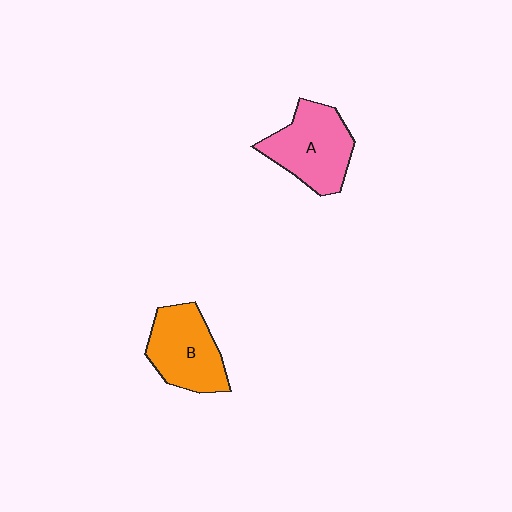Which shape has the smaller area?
Shape B (orange).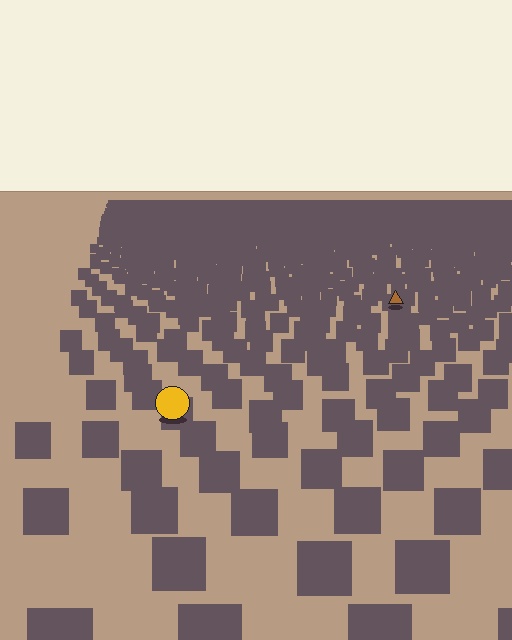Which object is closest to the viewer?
The yellow circle is closest. The texture marks near it are larger and more spread out.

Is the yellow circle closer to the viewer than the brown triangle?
Yes. The yellow circle is closer — you can tell from the texture gradient: the ground texture is coarser near it.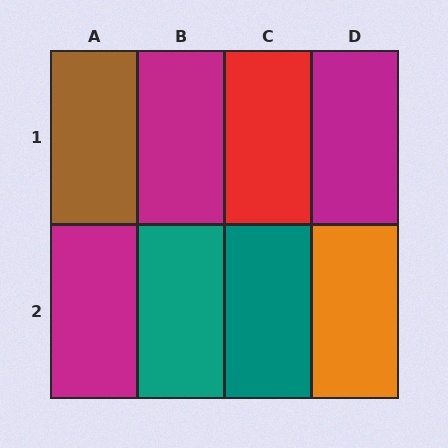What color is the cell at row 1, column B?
Magenta.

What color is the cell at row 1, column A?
Brown.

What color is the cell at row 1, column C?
Red.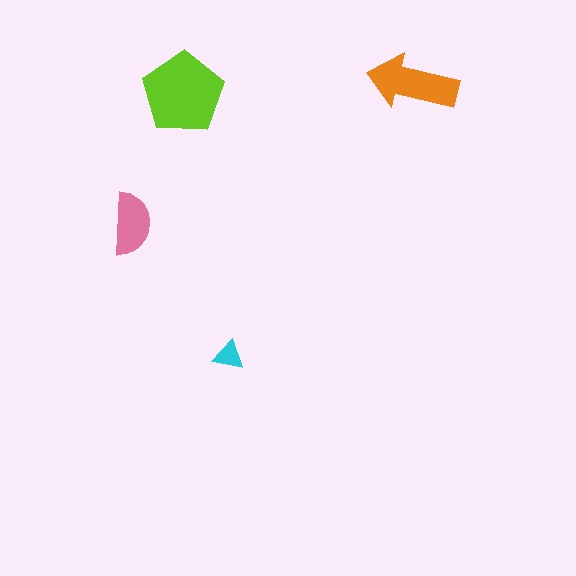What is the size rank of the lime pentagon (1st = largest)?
1st.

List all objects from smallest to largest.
The cyan triangle, the pink semicircle, the orange arrow, the lime pentagon.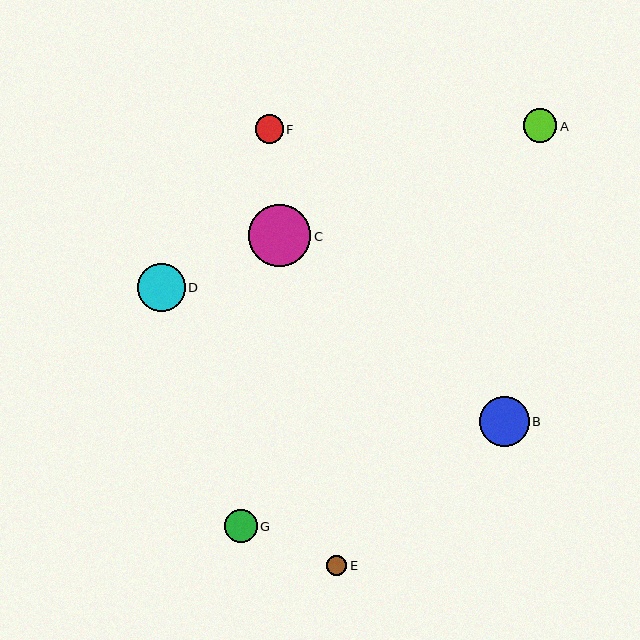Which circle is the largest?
Circle C is the largest with a size of approximately 62 pixels.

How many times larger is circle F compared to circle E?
Circle F is approximately 1.4 times the size of circle E.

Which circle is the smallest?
Circle E is the smallest with a size of approximately 20 pixels.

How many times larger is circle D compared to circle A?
Circle D is approximately 1.4 times the size of circle A.